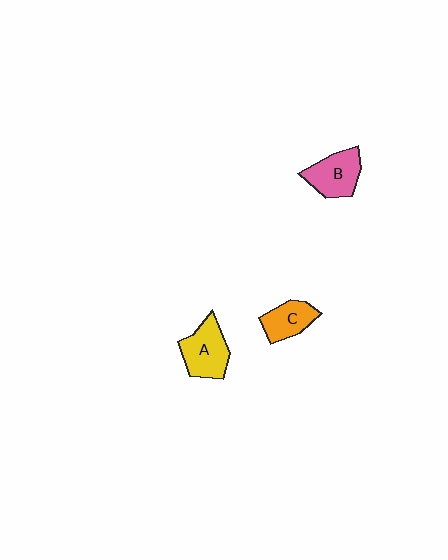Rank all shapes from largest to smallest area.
From largest to smallest: A (yellow), B (pink), C (orange).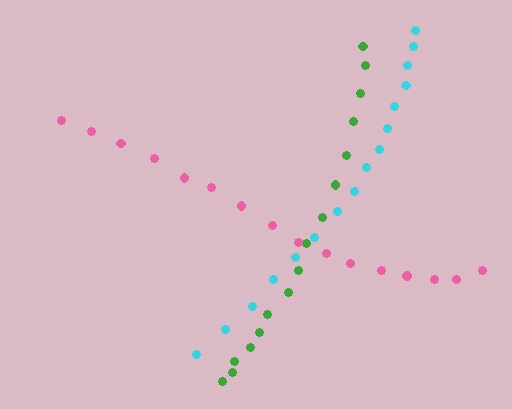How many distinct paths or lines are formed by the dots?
There are 3 distinct paths.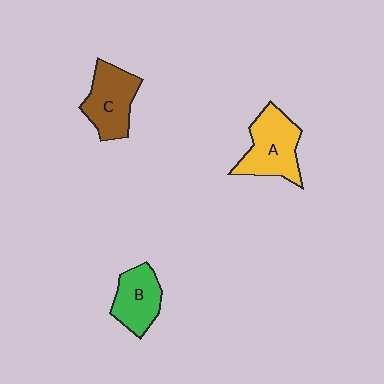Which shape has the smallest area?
Shape B (green).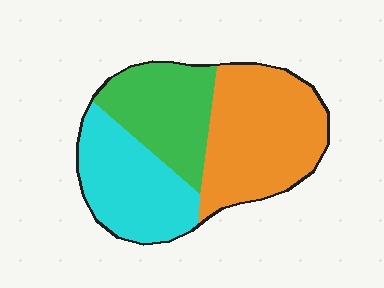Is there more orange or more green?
Orange.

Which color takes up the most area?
Orange, at roughly 40%.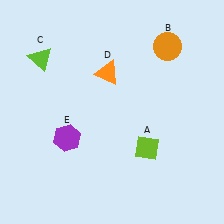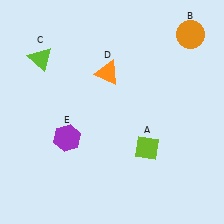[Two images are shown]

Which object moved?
The orange circle (B) moved right.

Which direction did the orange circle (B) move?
The orange circle (B) moved right.